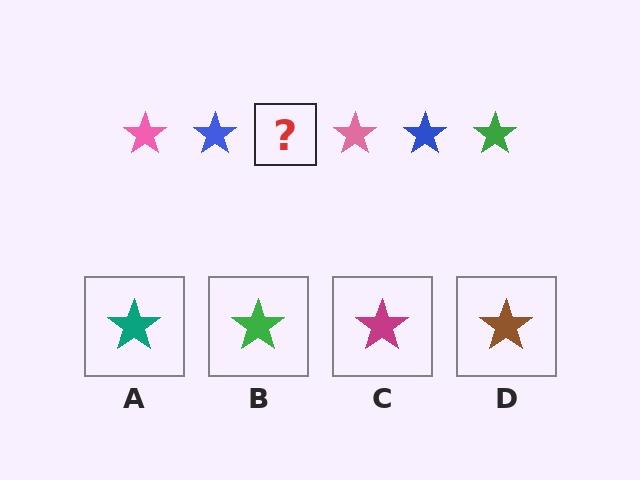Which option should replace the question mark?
Option B.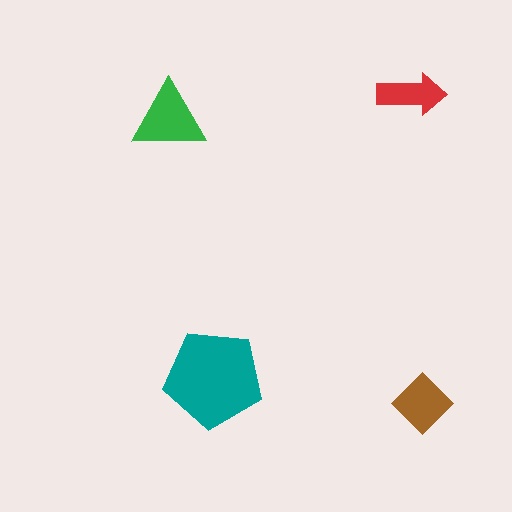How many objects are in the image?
There are 4 objects in the image.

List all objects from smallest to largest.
The red arrow, the brown diamond, the green triangle, the teal pentagon.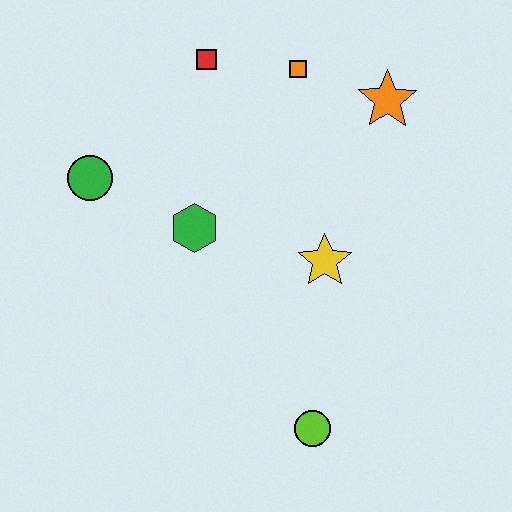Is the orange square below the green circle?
No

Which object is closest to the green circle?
The green hexagon is closest to the green circle.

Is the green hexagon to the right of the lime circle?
No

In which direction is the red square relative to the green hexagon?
The red square is above the green hexagon.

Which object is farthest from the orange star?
The lime circle is farthest from the orange star.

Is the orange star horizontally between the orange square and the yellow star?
No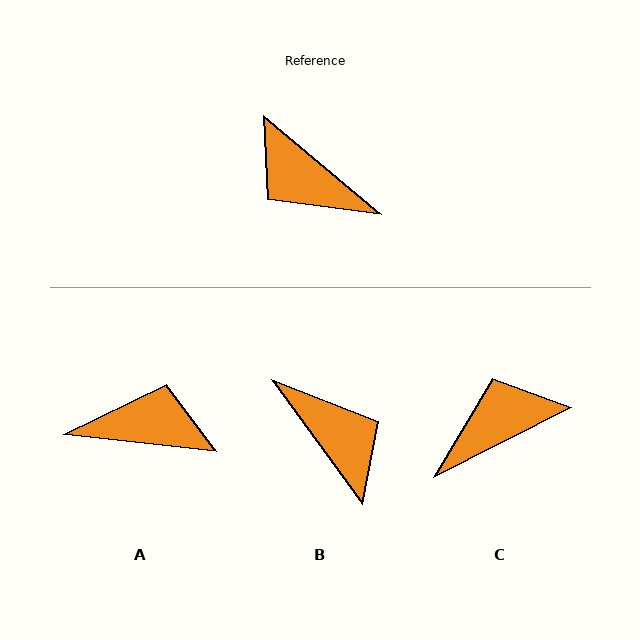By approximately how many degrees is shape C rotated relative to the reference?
Approximately 113 degrees clockwise.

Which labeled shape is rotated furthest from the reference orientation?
B, about 166 degrees away.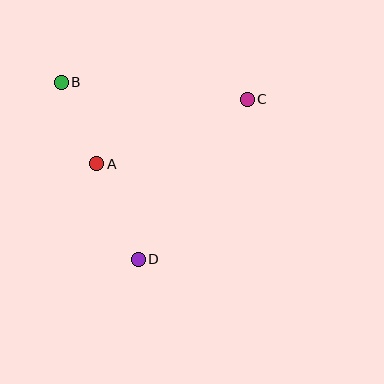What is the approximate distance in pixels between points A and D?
The distance between A and D is approximately 104 pixels.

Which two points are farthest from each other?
Points C and D are farthest from each other.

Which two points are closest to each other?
Points A and B are closest to each other.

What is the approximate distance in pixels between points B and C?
The distance between B and C is approximately 186 pixels.